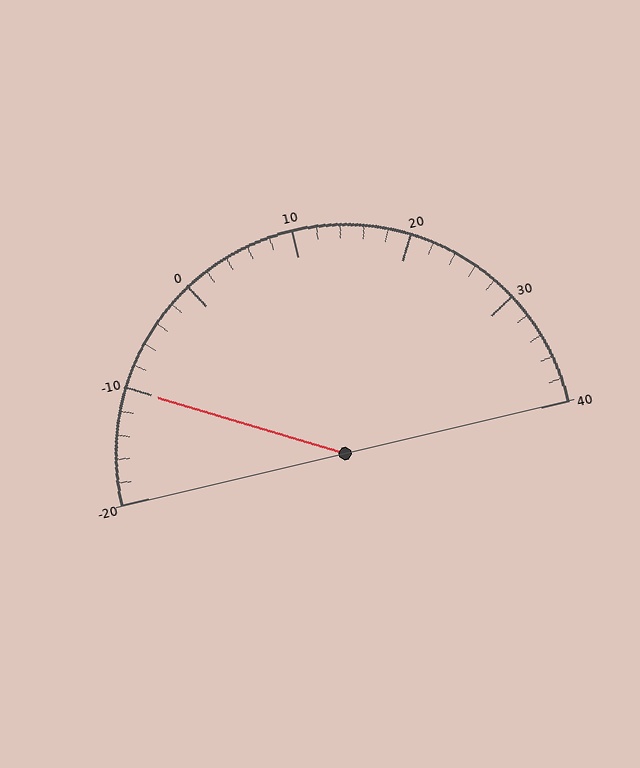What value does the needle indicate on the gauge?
The needle indicates approximately -10.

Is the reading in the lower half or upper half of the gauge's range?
The reading is in the lower half of the range (-20 to 40).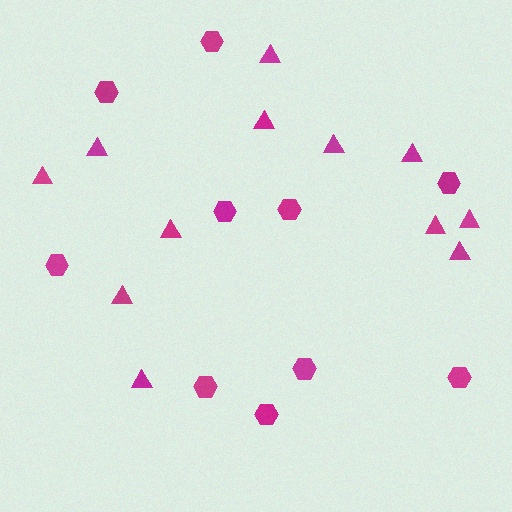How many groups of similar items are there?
There are 2 groups: one group of triangles (12) and one group of hexagons (10).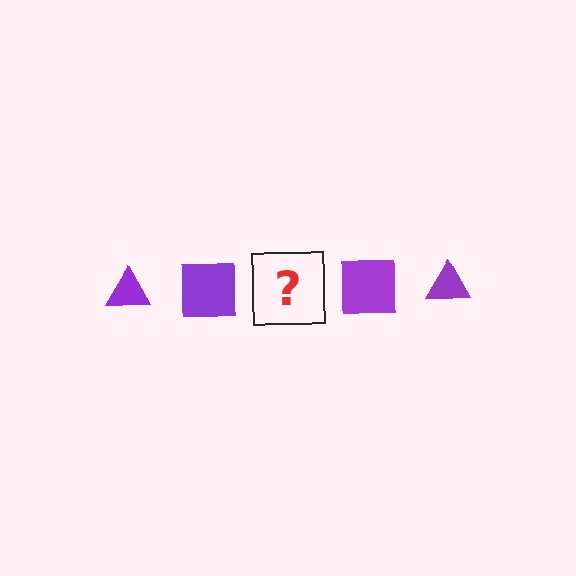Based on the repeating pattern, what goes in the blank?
The blank should be a purple triangle.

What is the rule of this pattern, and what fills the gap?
The rule is that the pattern cycles through triangle, square shapes in purple. The gap should be filled with a purple triangle.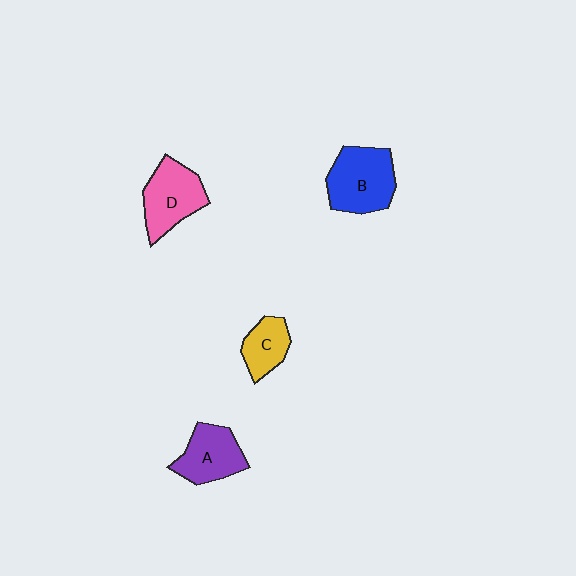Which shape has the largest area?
Shape B (blue).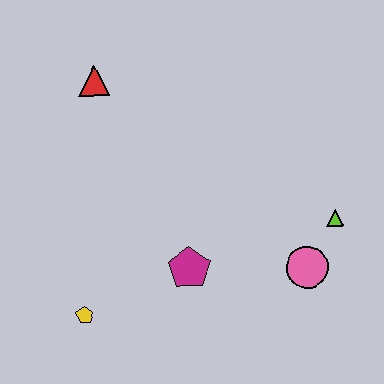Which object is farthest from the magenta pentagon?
The red triangle is farthest from the magenta pentagon.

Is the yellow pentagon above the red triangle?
No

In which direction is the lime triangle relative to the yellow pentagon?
The lime triangle is to the right of the yellow pentagon.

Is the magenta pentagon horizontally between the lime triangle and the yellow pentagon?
Yes